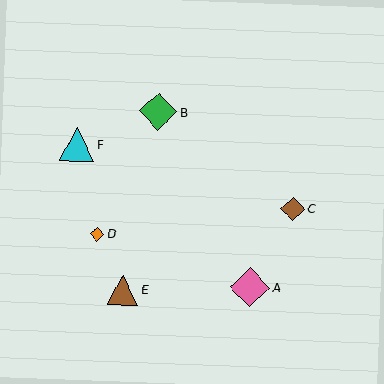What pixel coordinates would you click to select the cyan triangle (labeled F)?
Click at (77, 144) to select the cyan triangle F.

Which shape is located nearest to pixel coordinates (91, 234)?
The orange diamond (labeled D) at (97, 234) is nearest to that location.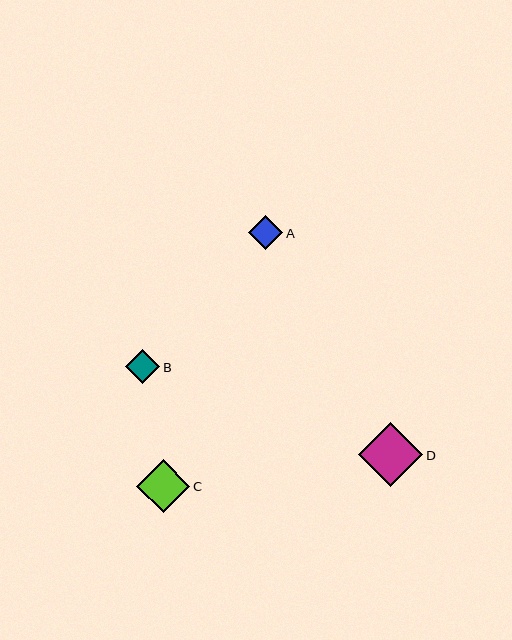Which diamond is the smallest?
Diamond B is the smallest with a size of approximately 34 pixels.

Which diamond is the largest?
Diamond D is the largest with a size of approximately 64 pixels.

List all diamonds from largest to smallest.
From largest to smallest: D, C, A, B.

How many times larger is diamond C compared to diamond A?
Diamond C is approximately 1.5 times the size of diamond A.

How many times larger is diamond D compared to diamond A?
Diamond D is approximately 1.9 times the size of diamond A.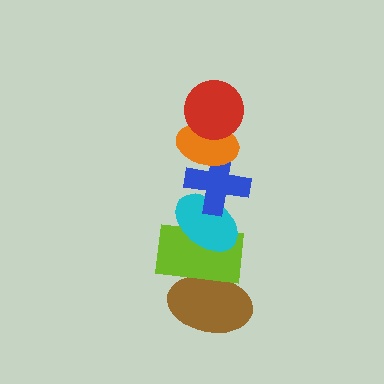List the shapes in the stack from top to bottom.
From top to bottom: the red circle, the orange ellipse, the blue cross, the cyan ellipse, the lime rectangle, the brown ellipse.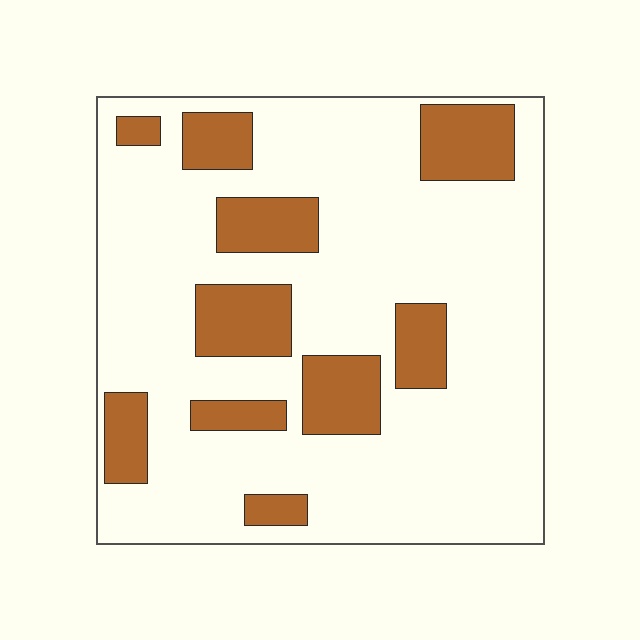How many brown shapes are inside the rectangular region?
10.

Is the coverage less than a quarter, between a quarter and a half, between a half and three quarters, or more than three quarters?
Less than a quarter.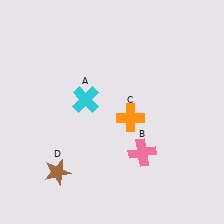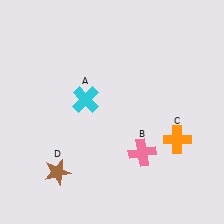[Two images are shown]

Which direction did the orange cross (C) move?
The orange cross (C) moved right.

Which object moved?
The orange cross (C) moved right.